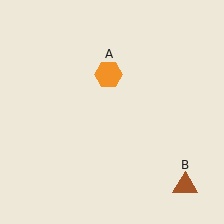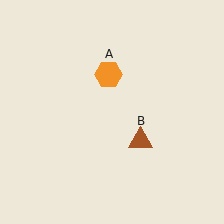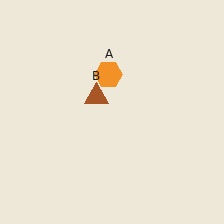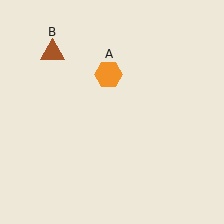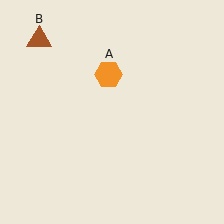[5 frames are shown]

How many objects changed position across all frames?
1 object changed position: brown triangle (object B).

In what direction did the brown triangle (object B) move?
The brown triangle (object B) moved up and to the left.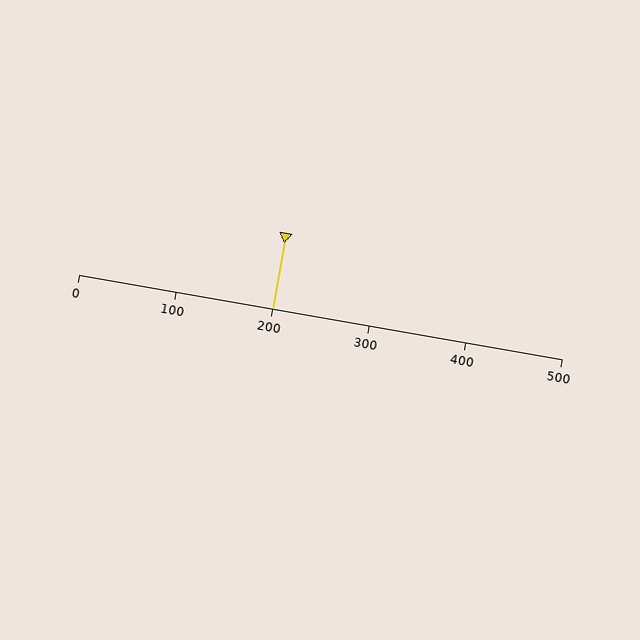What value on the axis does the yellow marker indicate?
The marker indicates approximately 200.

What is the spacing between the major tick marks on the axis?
The major ticks are spaced 100 apart.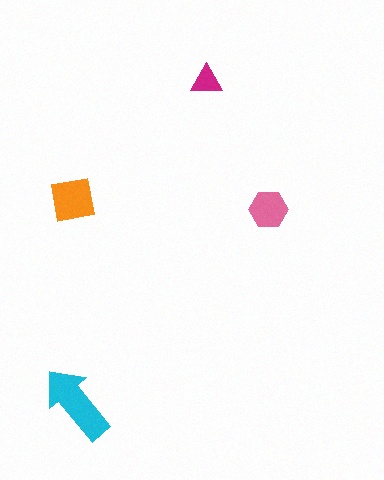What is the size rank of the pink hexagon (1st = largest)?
3rd.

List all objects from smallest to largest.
The magenta triangle, the pink hexagon, the orange square, the cyan arrow.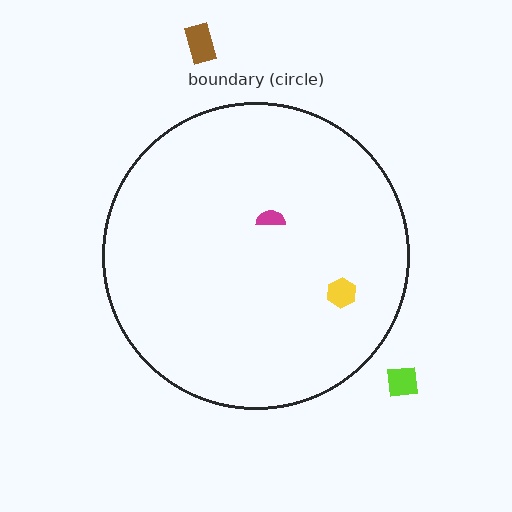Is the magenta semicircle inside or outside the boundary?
Inside.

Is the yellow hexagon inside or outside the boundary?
Inside.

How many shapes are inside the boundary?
2 inside, 2 outside.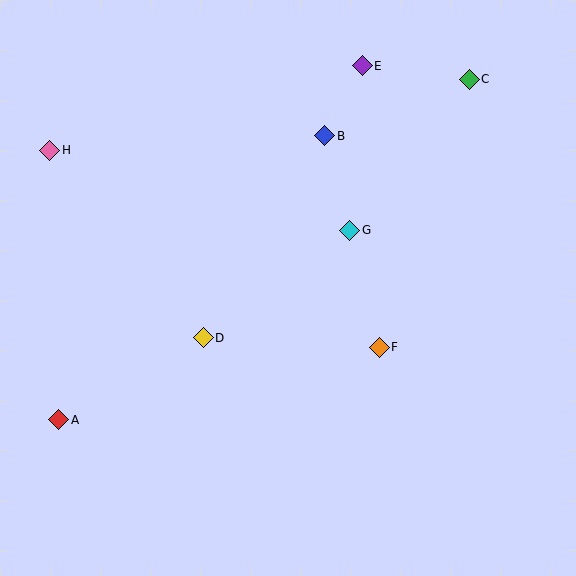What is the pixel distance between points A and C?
The distance between A and C is 533 pixels.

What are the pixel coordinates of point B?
Point B is at (325, 136).